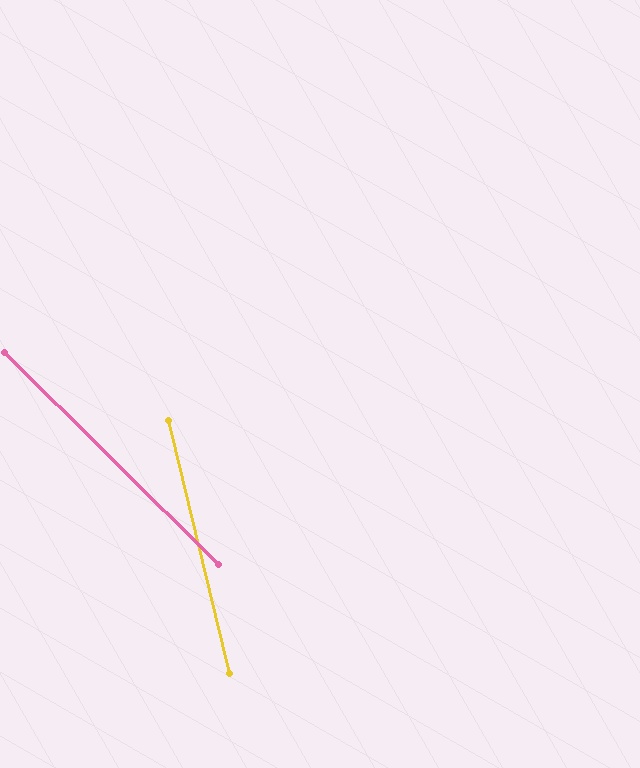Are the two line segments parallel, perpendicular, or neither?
Neither parallel nor perpendicular — they differ by about 32°.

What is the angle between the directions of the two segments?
Approximately 32 degrees.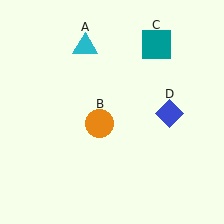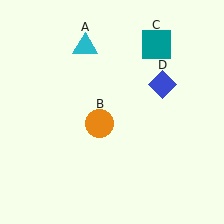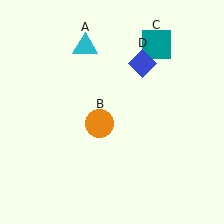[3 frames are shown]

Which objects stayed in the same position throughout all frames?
Cyan triangle (object A) and orange circle (object B) and teal square (object C) remained stationary.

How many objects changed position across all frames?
1 object changed position: blue diamond (object D).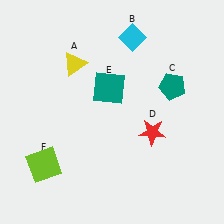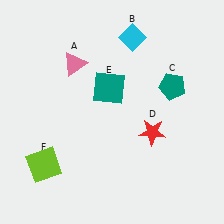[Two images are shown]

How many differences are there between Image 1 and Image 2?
There is 1 difference between the two images.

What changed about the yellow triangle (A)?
In Image 1, A is yellow. In Image 2, it changed to pink.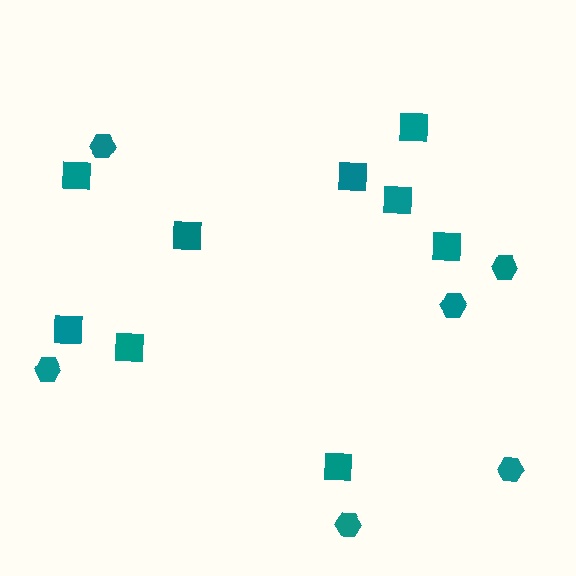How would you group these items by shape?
There are 2 groups: one group of hexagons (6) and one group of squares (9).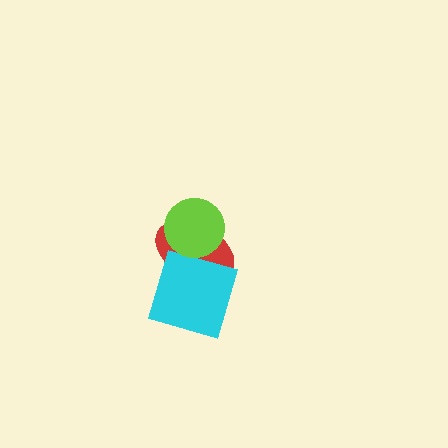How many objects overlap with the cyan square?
1 object overlaps with the cyan square.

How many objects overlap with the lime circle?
1 object overlaps with the lime circle.